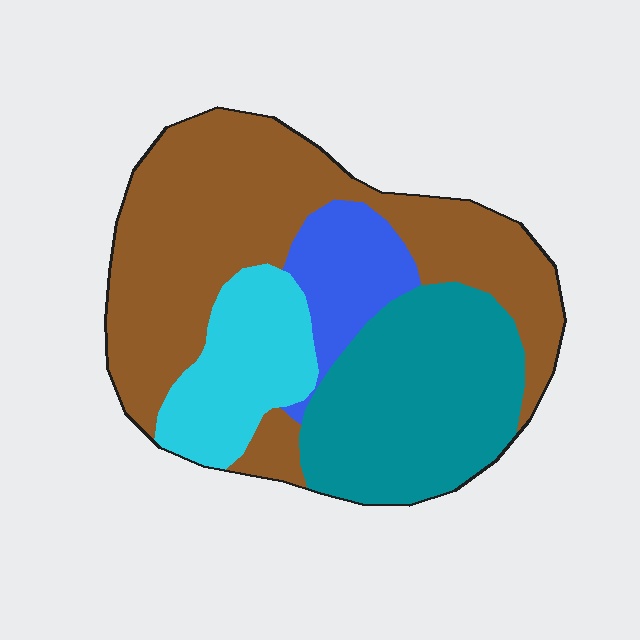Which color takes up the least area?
Blue, at roughly 10%.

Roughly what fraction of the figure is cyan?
Cyan covers roughly 15% of the figure.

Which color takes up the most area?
Brown, at roughly 45%.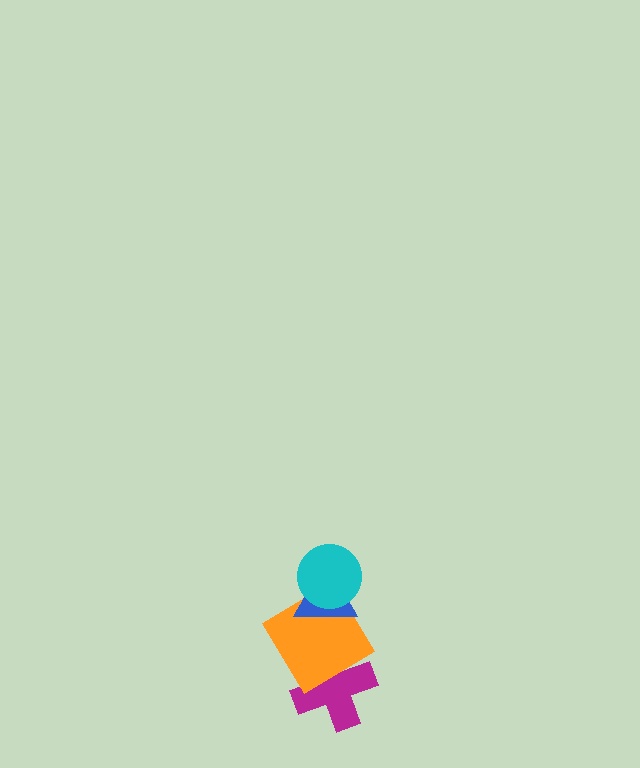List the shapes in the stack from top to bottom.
From top to bottom: the cyan circle, the blue triangle, the orange diamond, the magenta cross.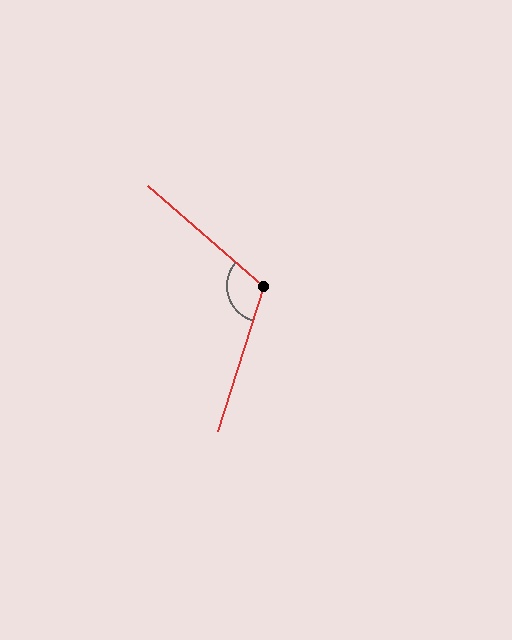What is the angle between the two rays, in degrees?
Approximately 114 degrees.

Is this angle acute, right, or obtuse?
It is obtuse.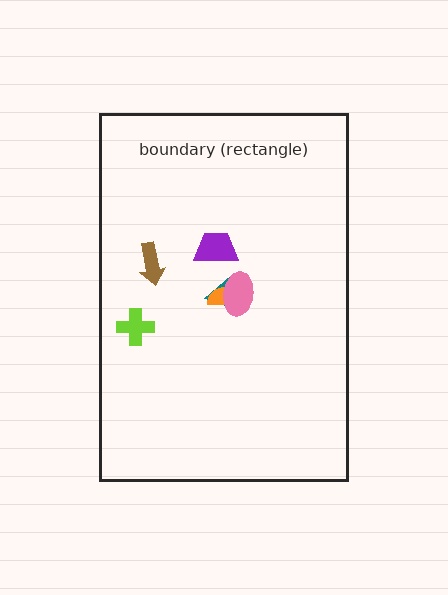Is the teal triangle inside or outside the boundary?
Inside.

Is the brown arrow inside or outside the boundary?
Inside.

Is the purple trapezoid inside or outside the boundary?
Inside.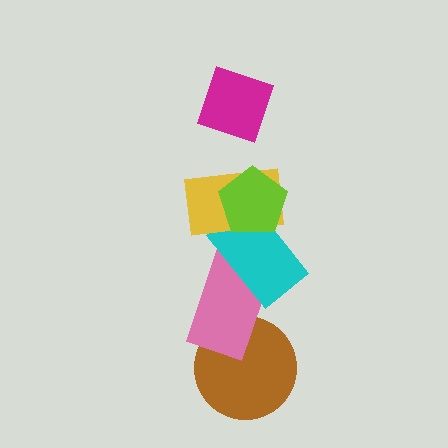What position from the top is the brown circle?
The brown circle is 6th from the top.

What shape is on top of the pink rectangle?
The cyan rectangle is on top of the pink rectangle.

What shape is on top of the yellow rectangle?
The lime pentagon is on top of the yellow rectangle.